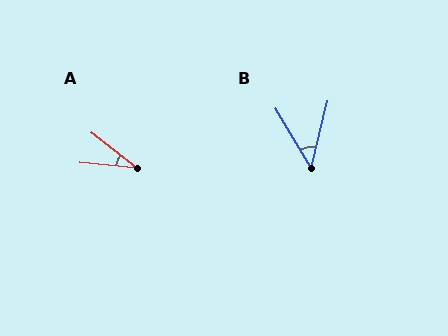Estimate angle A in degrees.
Approximately 32 degrees.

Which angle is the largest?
B, at approximately 44 degrees.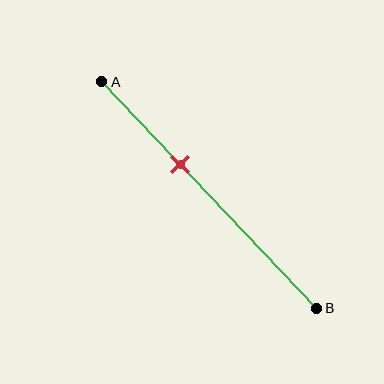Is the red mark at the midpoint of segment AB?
No, the mark is at about 35% from A, not at the 50% midpoint.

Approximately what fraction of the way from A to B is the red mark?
The red mark is approximately 35% of the way from A to B.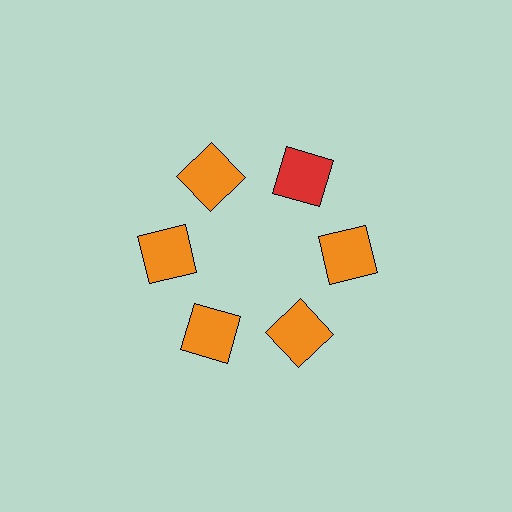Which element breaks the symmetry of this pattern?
The red square at roughly the 1 o'clock position breaks the symmetry. All other shapes are orange squares.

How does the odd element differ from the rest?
It has a different color: red instead of orange.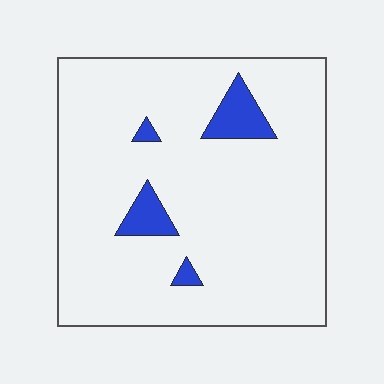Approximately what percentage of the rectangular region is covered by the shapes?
Approximately 10%.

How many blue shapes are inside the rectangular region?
4.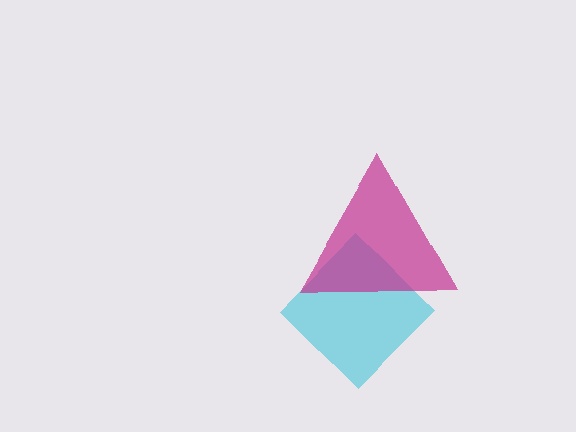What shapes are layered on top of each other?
The layered shapes are: a cyan diamond, a magenta triangle.